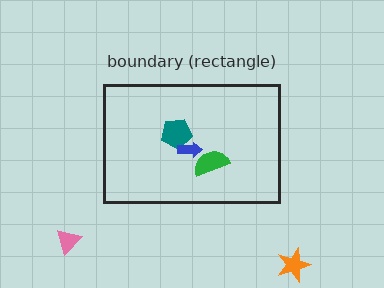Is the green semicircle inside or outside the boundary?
Inside.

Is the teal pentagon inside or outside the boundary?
Inside.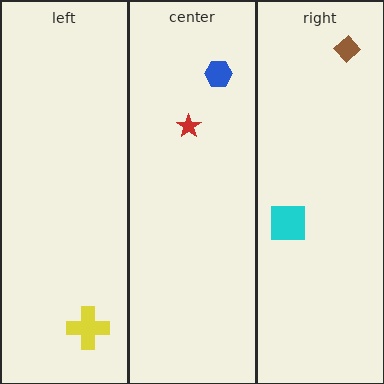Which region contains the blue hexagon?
The center region.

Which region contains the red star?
The center region.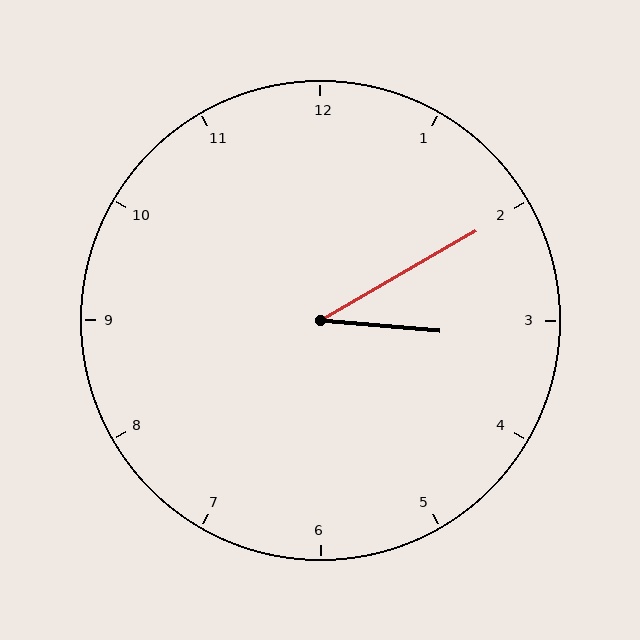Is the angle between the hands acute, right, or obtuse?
It is acute.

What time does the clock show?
3:10.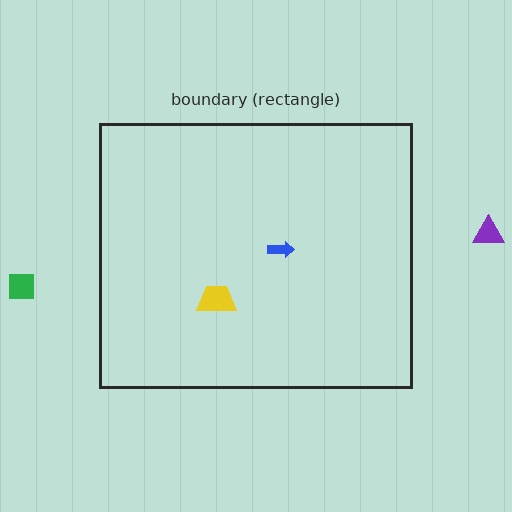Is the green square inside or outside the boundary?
Outside.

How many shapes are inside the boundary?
2 inside, 2 outside.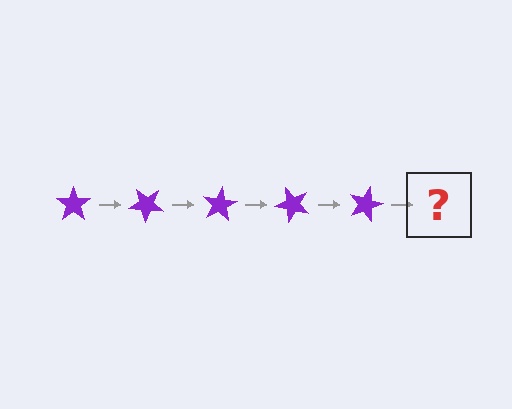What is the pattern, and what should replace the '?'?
The pattern is that the star rotates 40 degrees each step. The '?' should be a purple star rotated 200 degrees.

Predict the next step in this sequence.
The next step is a purple star rotated 200 degrees.